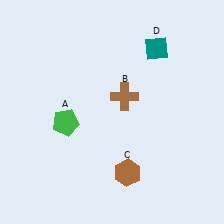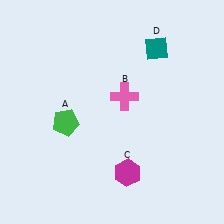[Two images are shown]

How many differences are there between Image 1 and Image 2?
There are 2 differences between the two images.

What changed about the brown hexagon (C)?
In Image 1, C is brown. In Image 2, it changed to magenta.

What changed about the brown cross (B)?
In Image 1, B is brown. In Image 2, it changed to pink.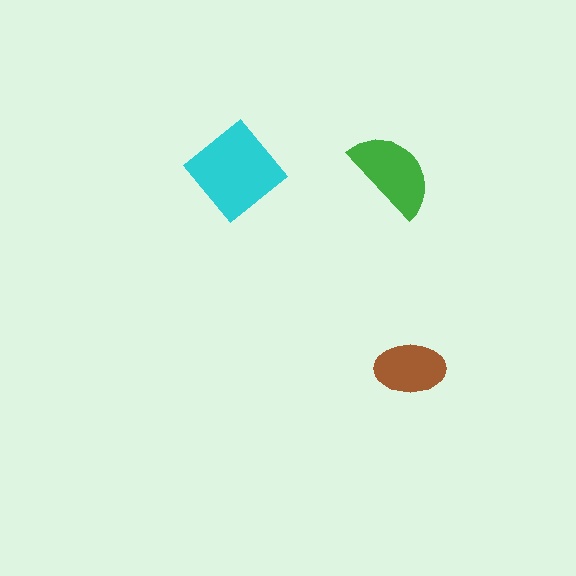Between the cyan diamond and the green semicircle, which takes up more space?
The cyan diamond.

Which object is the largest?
The cyan diamond.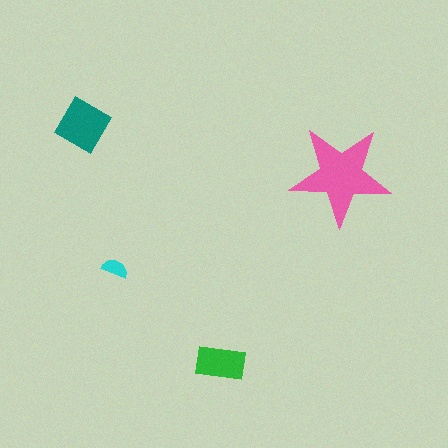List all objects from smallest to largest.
The cyan semicircle, the green rectangle, the teal diamond, the pink star.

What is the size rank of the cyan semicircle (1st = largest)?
4th.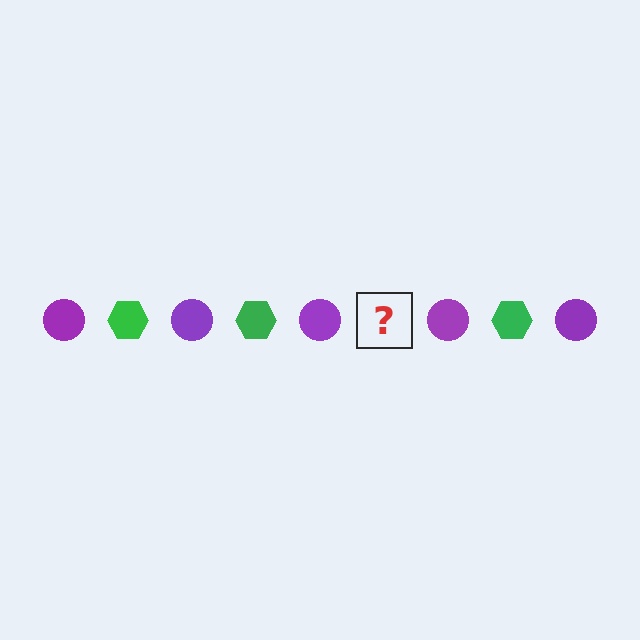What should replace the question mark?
The question mark should be replaced with a green hexagon.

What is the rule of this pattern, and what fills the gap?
The rule is that the pattern alternates between purple circle and green hexagon. The gap should be filled with a green hexagon.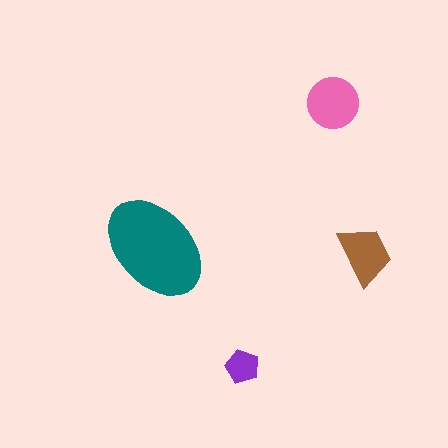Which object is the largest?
The teal ellipse.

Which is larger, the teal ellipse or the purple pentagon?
The teal ellipse.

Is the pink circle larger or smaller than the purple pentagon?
Larger.